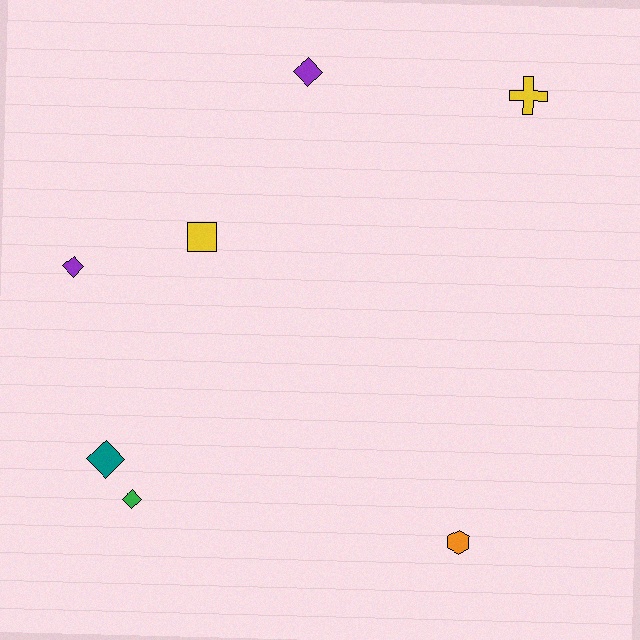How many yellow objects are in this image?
There are 2 yellow objects.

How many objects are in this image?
There are 7 objects.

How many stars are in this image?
There are no stars.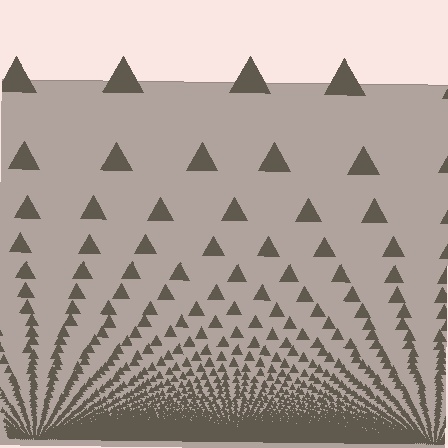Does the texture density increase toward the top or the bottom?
Density increases toward the bottom.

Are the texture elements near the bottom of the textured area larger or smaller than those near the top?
Smaller. The gradient is inverted — elements near the bottom are smaller and denser.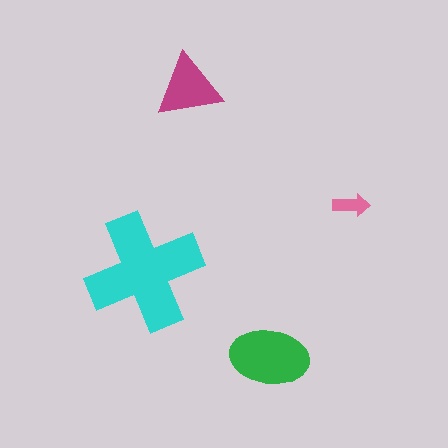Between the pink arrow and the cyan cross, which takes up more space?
The cyan cross.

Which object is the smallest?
The pink arrow.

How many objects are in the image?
There are 4 objects in the image.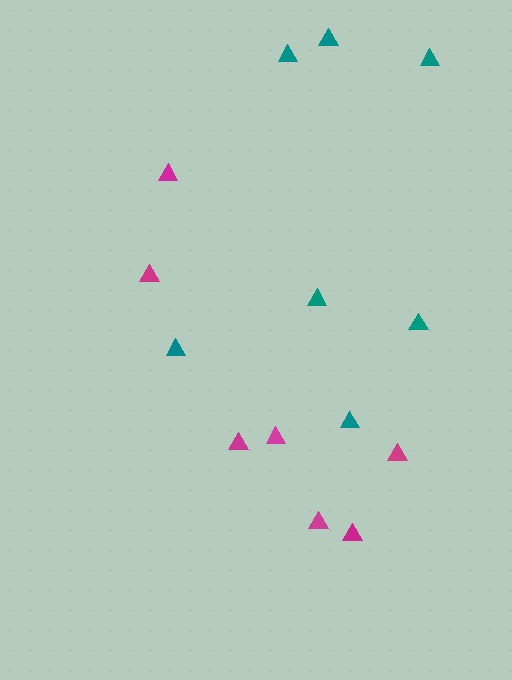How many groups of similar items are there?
There are 2 groups: one group of teal triangles (7) and one group of magenta triangles (7).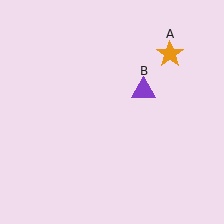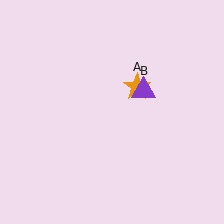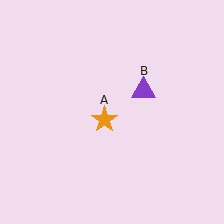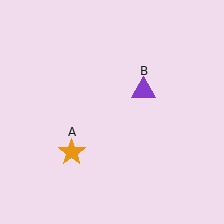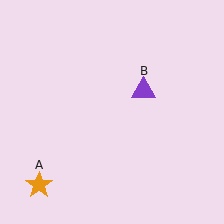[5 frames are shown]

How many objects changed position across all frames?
1 object changed position: orange star (object A).